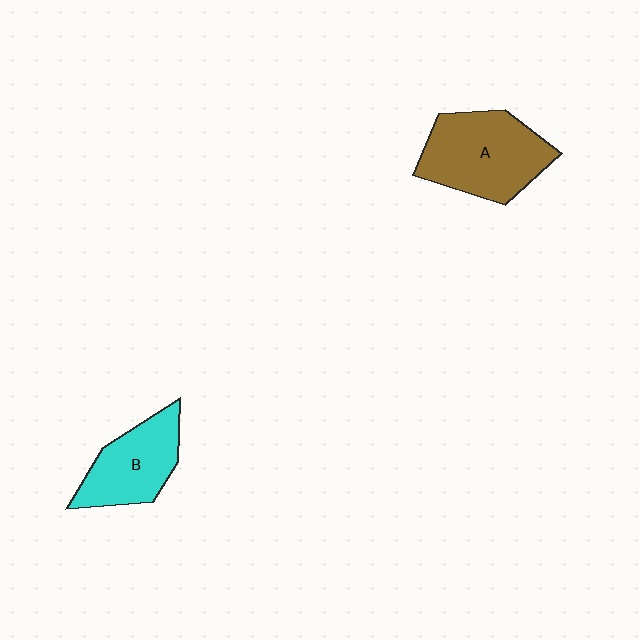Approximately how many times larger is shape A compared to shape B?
Approximately 1.4 times.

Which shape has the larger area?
Shape A (brown).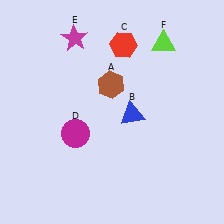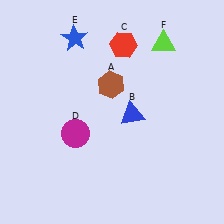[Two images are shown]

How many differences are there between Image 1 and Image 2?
There is 1 difference between the two images.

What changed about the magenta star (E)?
In Image 1, E is magenta. In Image 2, it changed to blue.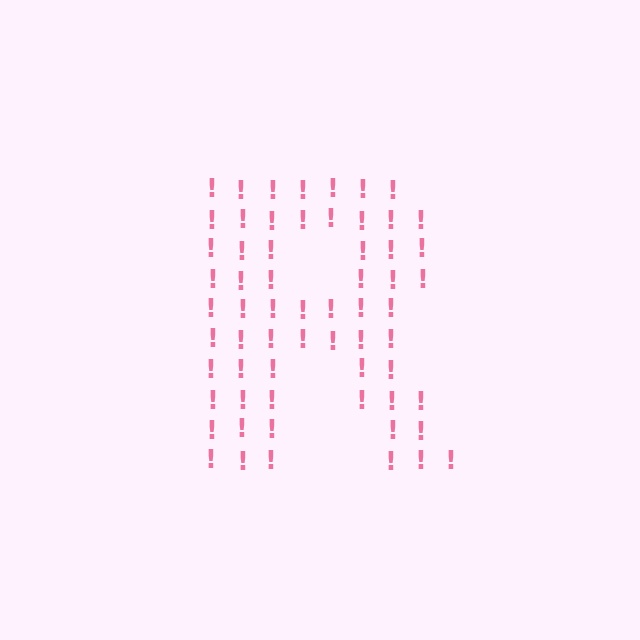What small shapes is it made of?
It is made of small exclamation marks.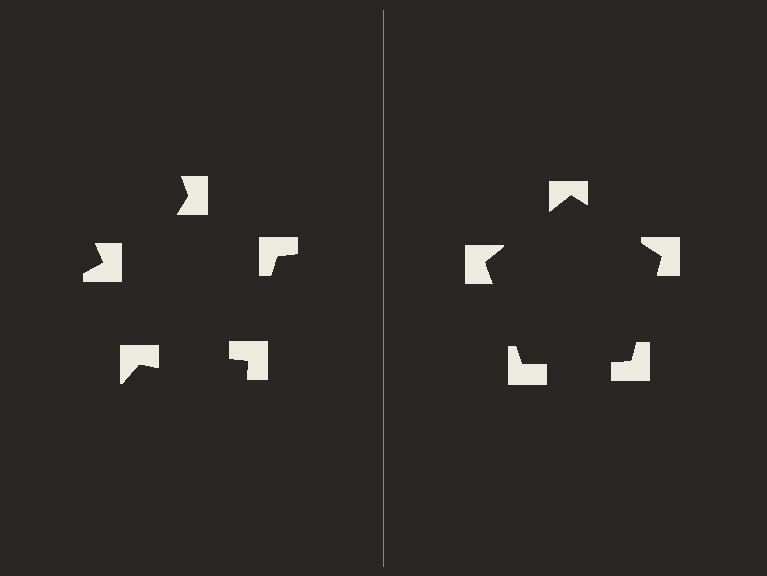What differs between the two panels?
The notched squares are positioned identically on both sides; only the wedge orientations differ. On the right they align to a pentagon; on the left they are misaligned.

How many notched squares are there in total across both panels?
10 — 5 on each side.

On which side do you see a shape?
An illusory pentagon appears on the right side. On the left side the wedge cuts are rotated, so no coherent shape forms.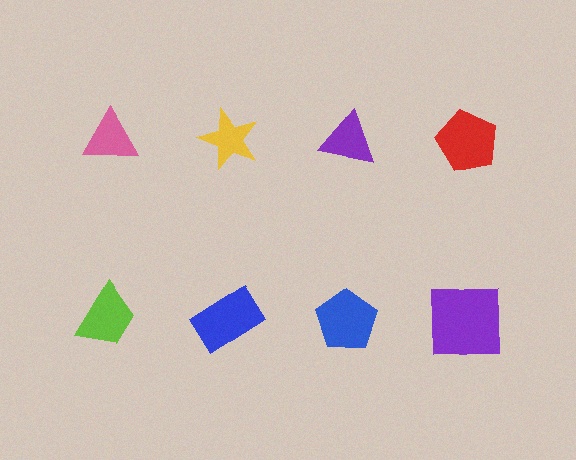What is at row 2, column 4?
A purple square.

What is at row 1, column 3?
A purple triangle.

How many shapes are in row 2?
4 shapes.